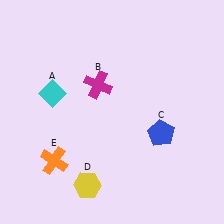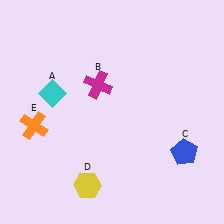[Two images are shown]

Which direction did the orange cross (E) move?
The orange cross (E) moved up.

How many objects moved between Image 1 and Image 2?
2 objects moved between the two images.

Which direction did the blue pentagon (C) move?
The blue pentagon (C) moved right.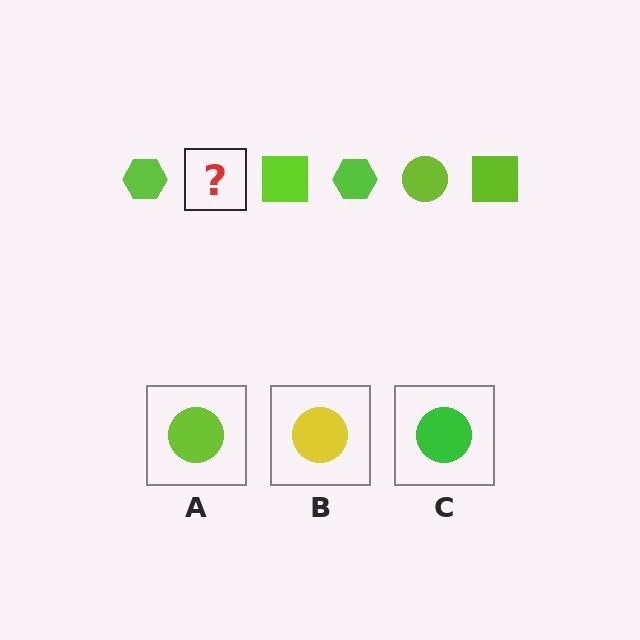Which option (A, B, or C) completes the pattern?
A.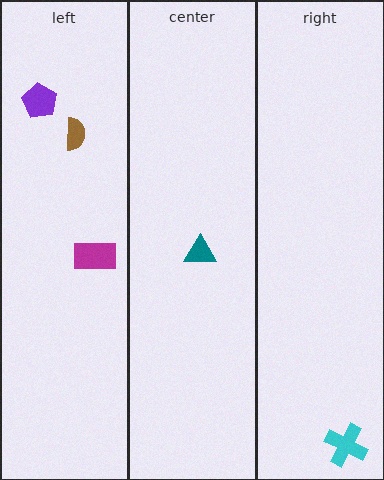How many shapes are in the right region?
1.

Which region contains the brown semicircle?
The left region.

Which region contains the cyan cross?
The right region.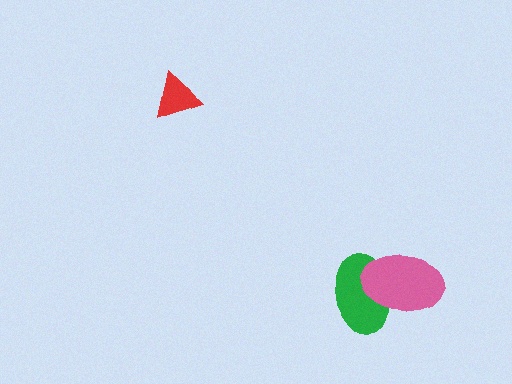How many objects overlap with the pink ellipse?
1 object overlaps with the pink ellipse.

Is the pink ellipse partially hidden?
No, no other shape covers it.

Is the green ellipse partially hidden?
Yes, it is partially covered by another shape.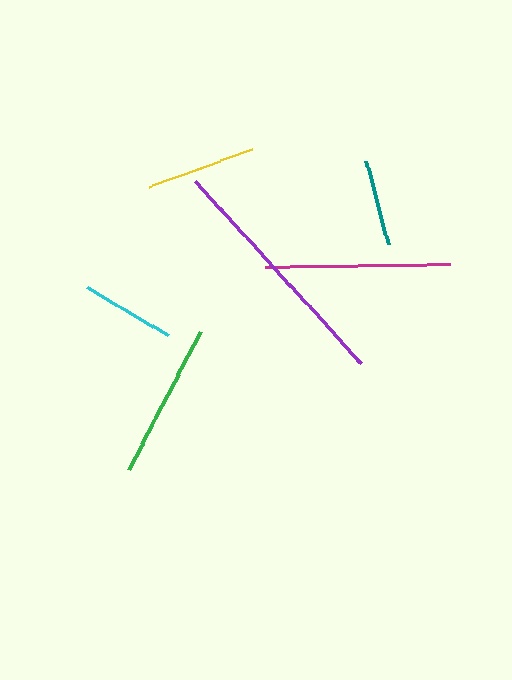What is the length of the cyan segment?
The cyan segment is approximately 94 pixels long.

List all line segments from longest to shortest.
From longest to shortest: purple, magenta, green, yellow, cyan, teal.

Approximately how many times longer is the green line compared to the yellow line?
The green line is approximately 1.4 times the length of the yellow line.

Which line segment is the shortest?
The teal line is the shortest at approximately 85 pixels.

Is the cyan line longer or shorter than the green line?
The green line is longer than the cyan line.